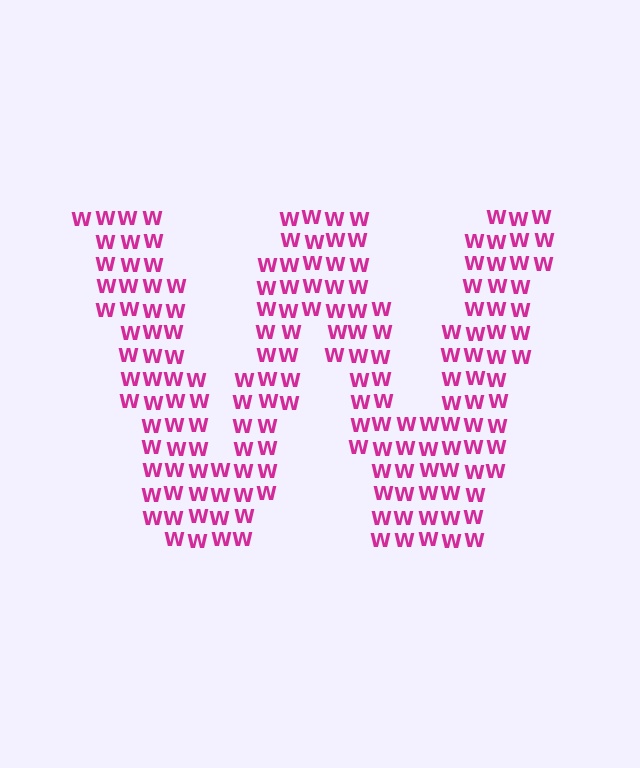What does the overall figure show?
The overall figure shows the letter W.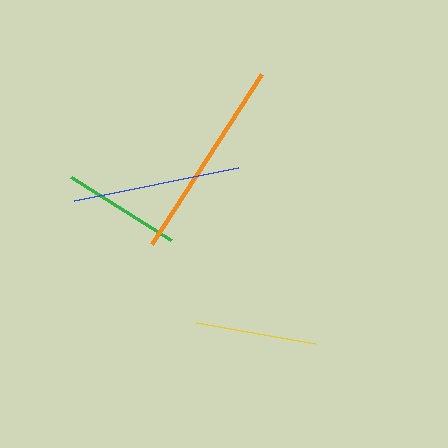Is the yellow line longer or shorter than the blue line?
The blue line is longer than the yellow line.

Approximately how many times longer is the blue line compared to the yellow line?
The blue line is approximately 1.4 times the length of the yellow line.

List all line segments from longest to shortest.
From longest to shortest: orange, blue, yellow, green.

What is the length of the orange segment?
The orange segment is approximately 203 pixels long.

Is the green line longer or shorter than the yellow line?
The yellow line is longer than the green line.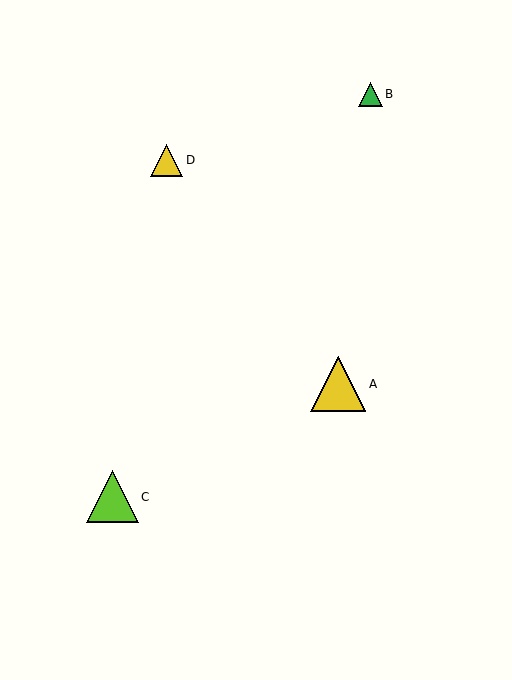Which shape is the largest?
The yellow triangle (labeled A) is the largest.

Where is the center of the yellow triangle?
The center of the yellow triangle is at (338, 384).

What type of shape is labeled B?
Shape B is a green triangle.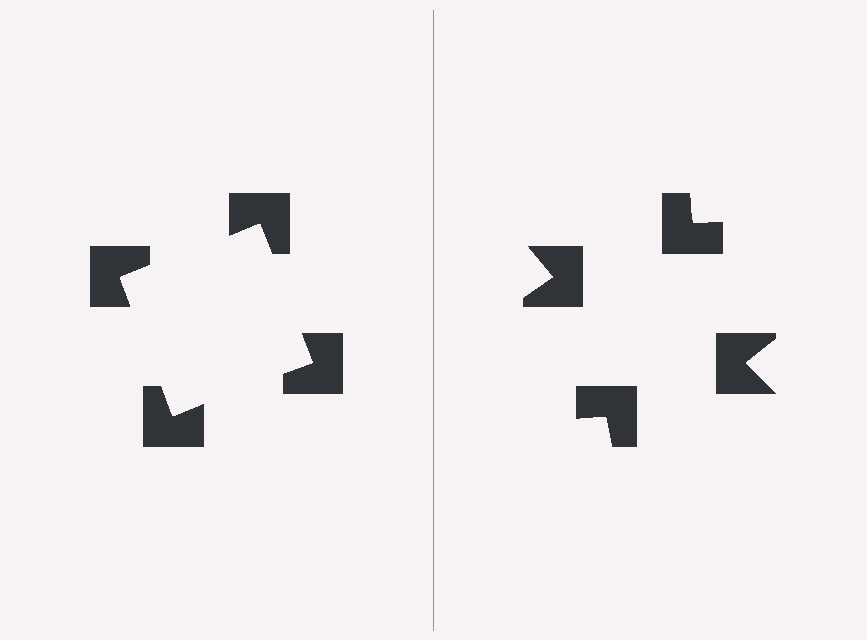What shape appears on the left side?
An illusory square.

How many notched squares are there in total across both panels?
8 — 4 on each side.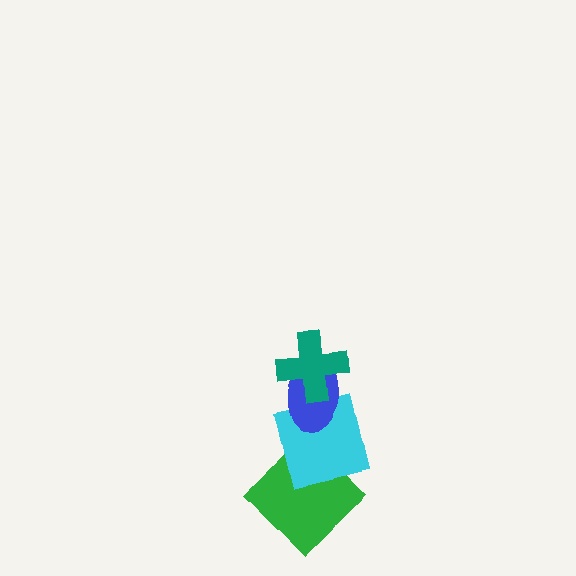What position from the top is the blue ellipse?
The blue ellipse is 2nd from the top.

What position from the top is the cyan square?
The cyan square is 3rd from the top.